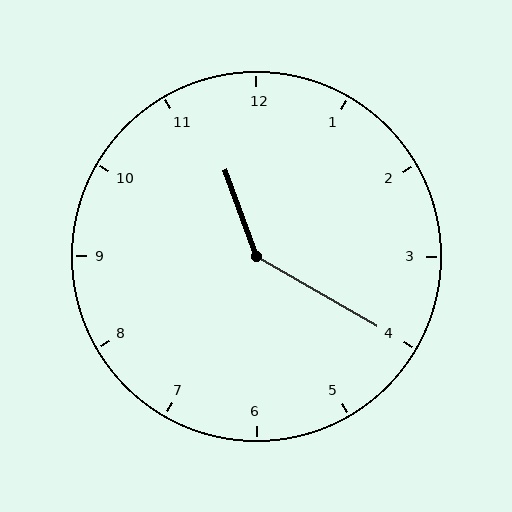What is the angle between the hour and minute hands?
Approximately 140 degrees.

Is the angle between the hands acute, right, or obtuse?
It is obtuse.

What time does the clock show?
11:20.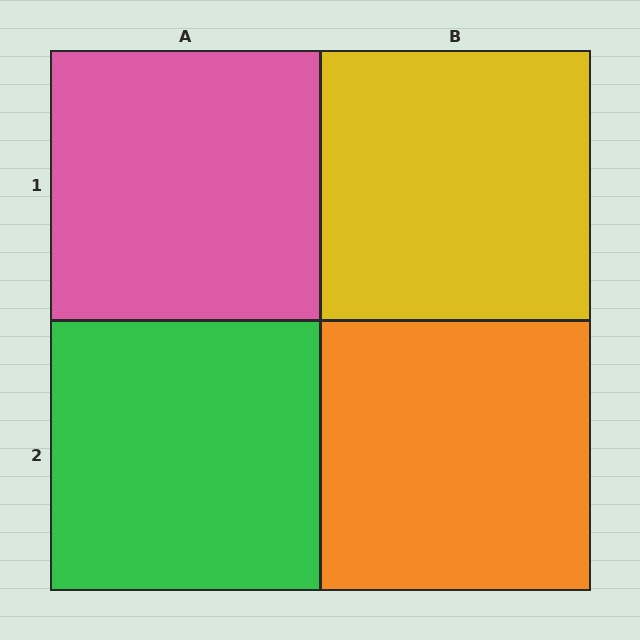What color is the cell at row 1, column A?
Pink.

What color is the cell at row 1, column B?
Yellow.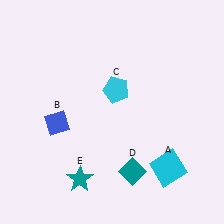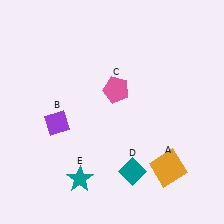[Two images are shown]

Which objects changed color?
A changed from cyan to orange. B changed from blue to purple. C changed from cyan to pink.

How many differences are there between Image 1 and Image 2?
There are 3 differences between the two images.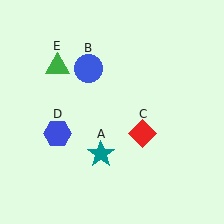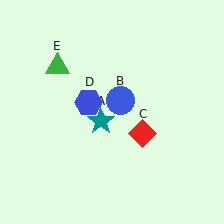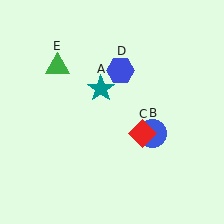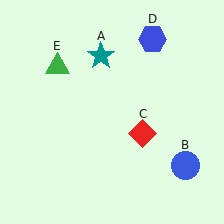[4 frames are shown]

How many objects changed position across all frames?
3 objects changed position: teal star (object A), blue circle (object B), blue hexagon (object D).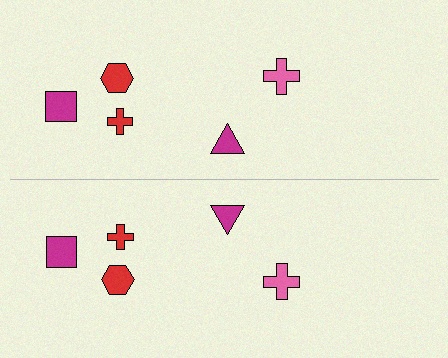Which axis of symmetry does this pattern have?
The pattern has a horizontal axis of symmetry running through the center of the image.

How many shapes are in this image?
There are 10 shapes in this image.